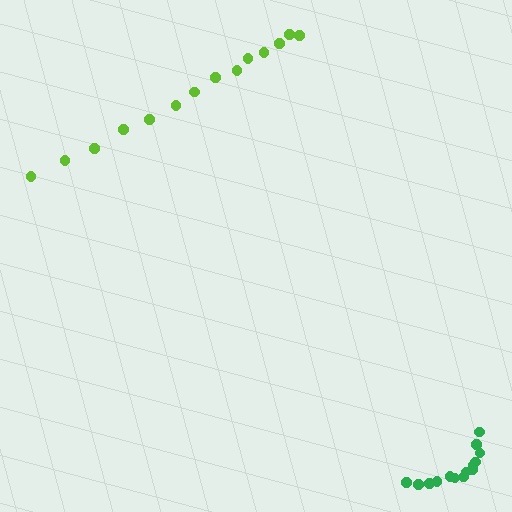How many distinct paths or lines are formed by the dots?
There are 2 distinct paths.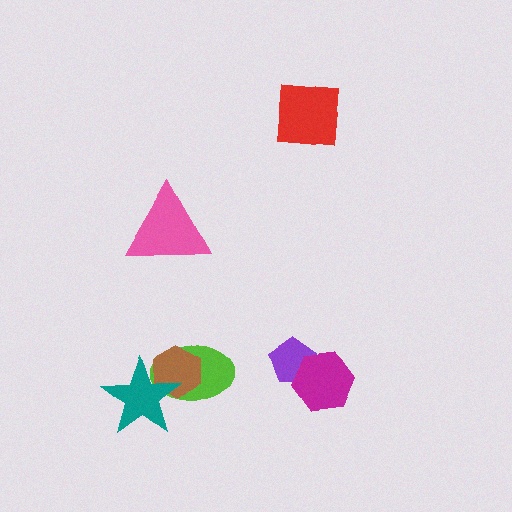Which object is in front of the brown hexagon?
The teal star is in front of the brown hexagon.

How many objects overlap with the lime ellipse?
2 objects overlap with the lime ellipse.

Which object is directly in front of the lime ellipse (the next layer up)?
The brown hexagon is directly in front of the lime ellipse.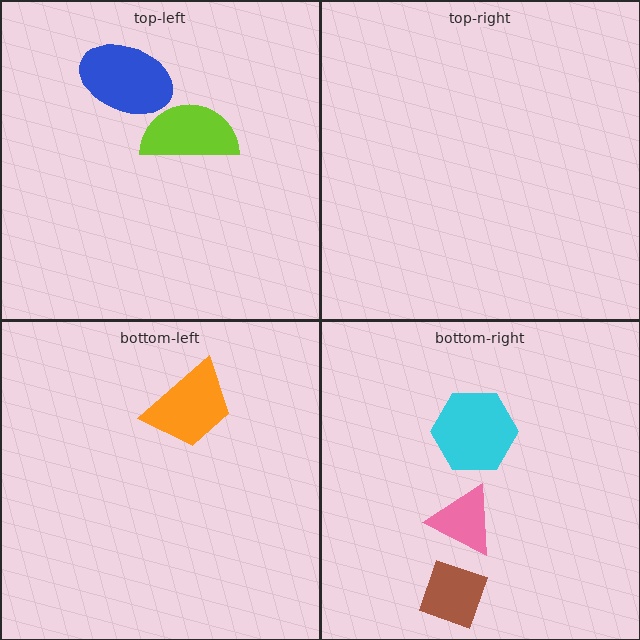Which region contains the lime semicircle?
The top-left region.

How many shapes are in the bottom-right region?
3.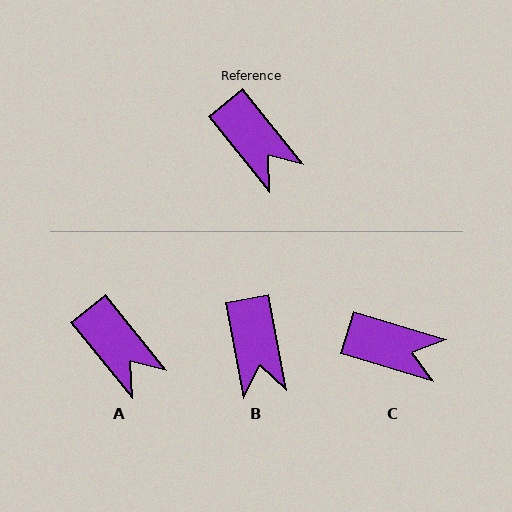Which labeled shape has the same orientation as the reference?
A.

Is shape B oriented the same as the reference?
No, it is off by about 28 degrees.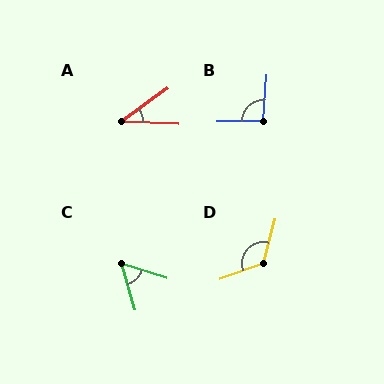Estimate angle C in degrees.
Approximately 56 degrees.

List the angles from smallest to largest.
A (39°), C (56°), B (96°), D (125°).